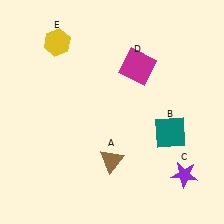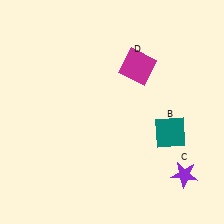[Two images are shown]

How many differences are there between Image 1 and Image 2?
There are 2 differences between the two images.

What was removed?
The brown triangle (A), the yellow hexagon (E) were removed in Image 2.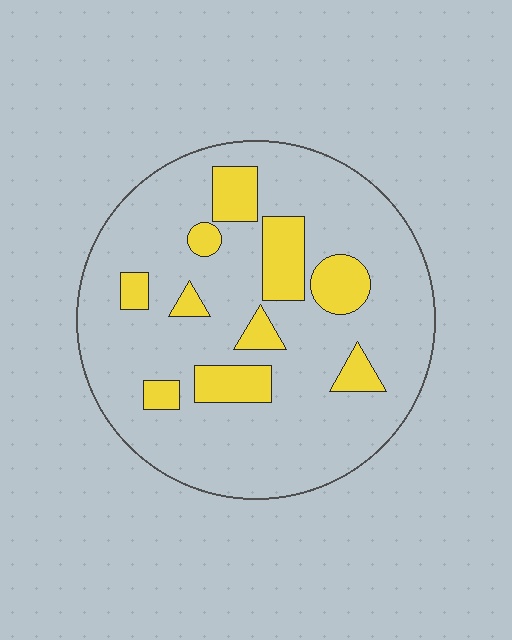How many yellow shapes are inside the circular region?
10.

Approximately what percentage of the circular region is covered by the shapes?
Approximately 20%.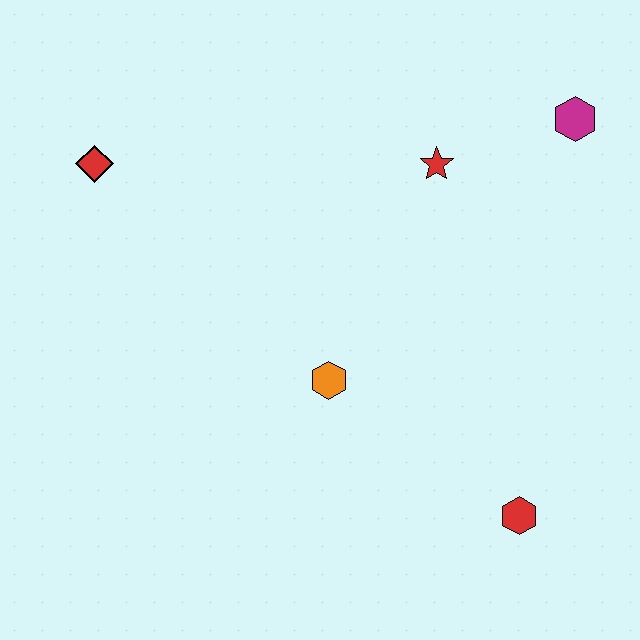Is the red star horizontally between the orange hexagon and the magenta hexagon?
Yes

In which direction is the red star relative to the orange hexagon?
The red star is above the orange hexagon.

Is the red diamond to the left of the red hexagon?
Yes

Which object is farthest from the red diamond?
The red hexagon is farthest from the red diamond.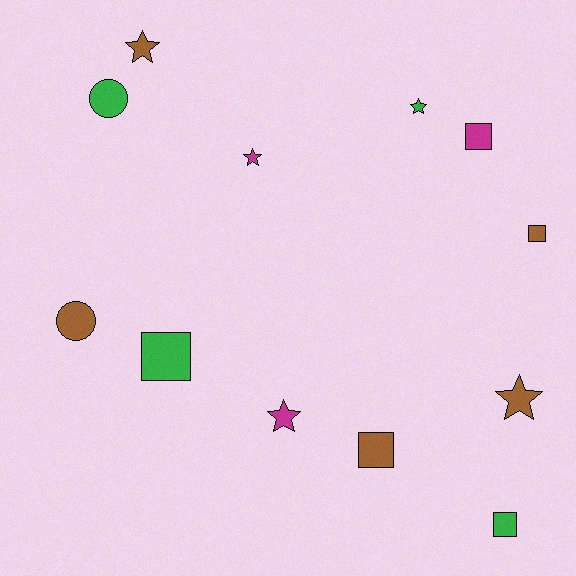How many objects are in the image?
There are 12 objects.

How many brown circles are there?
There is 1 brown circle.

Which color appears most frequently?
Brown, with 5 objects.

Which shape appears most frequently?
Square, with 5 objects.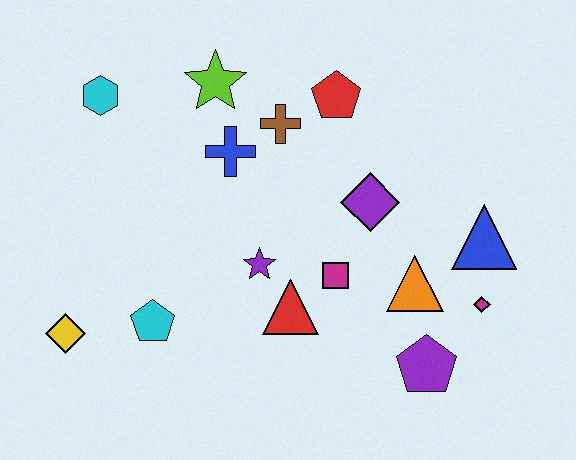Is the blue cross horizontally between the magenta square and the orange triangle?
No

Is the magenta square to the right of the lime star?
Yes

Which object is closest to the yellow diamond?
The cyan pentagon is closest to the yellow diamond.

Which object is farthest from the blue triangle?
The yellow diamond is farthest from the blue triangle.